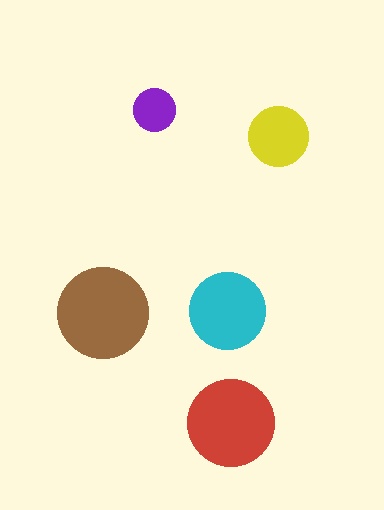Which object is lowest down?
The red circle is bottommost.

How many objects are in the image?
There are 5 objects in the image.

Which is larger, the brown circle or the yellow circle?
The brown one.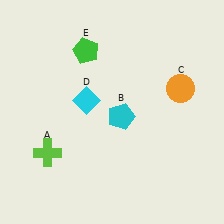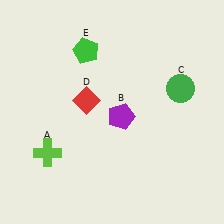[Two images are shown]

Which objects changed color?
B changed from cyan to purple. C changed from orange to green. D changed from cyan to red.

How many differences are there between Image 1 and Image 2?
There are 3 differences between the two images.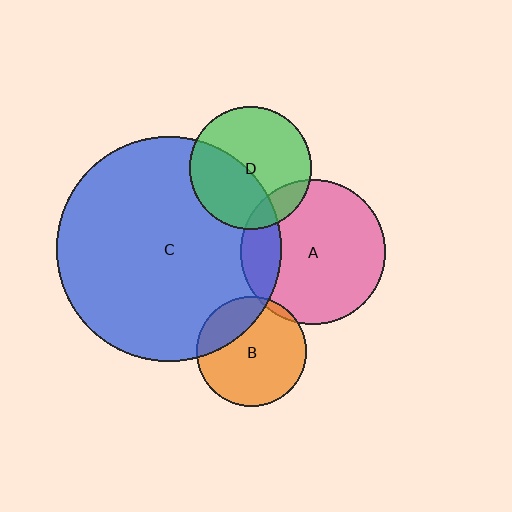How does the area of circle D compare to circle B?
Approximately 1.2 times.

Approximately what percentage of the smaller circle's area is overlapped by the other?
Approximately 15%.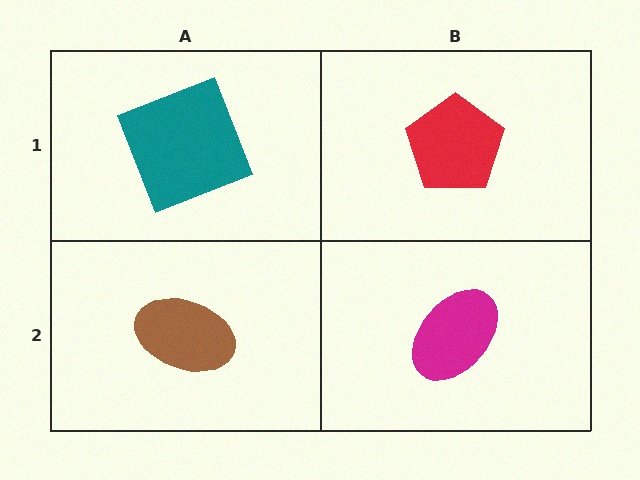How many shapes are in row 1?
2 shapes.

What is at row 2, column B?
A magenta ellipse.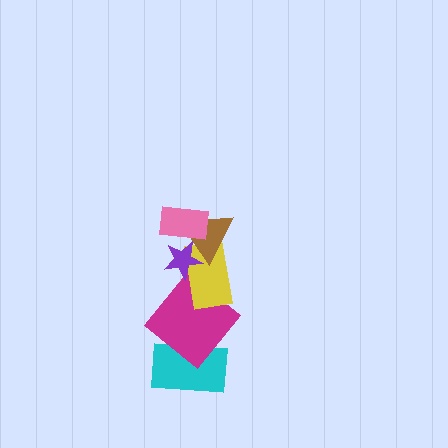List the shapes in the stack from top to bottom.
From top to bottom: the pink rectangle, the purple star, the brown triangle, the yellow rectangle, the magenta diamond, the cyan rectangle.